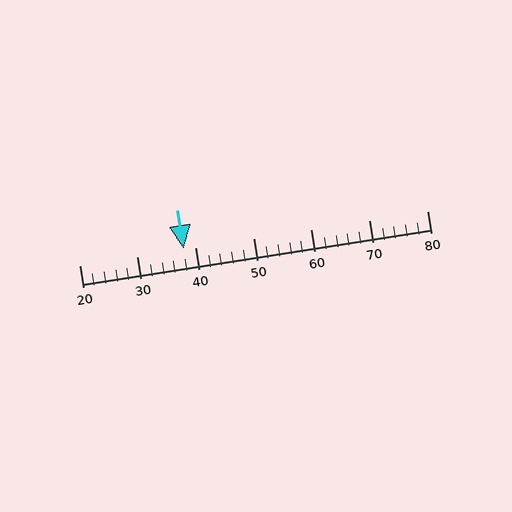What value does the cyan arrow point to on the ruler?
The cyan arrow points to approximately 38.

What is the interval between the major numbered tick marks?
The major tick marks are spaced 10 units apart.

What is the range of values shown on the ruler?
The ruler shows values from 20 to 80.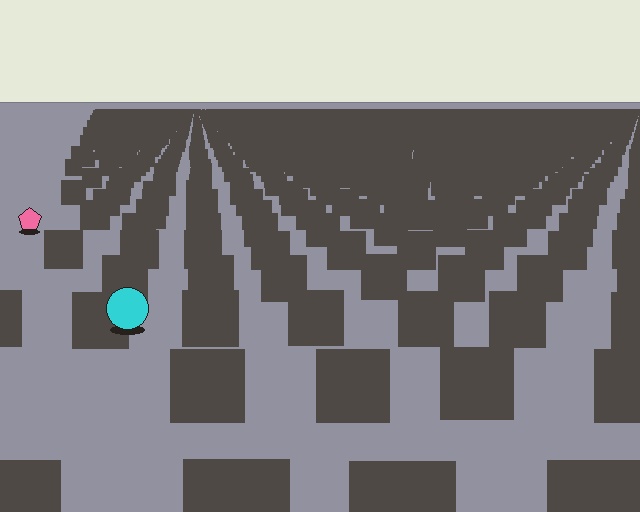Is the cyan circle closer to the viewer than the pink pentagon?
Yes. The cyan circle is closer — you can tell from the texture gradient: the ground texture is coarser near it.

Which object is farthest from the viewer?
The pink pentagon is farthest from the viewer. It appears smaller and the ground texture around it is denser.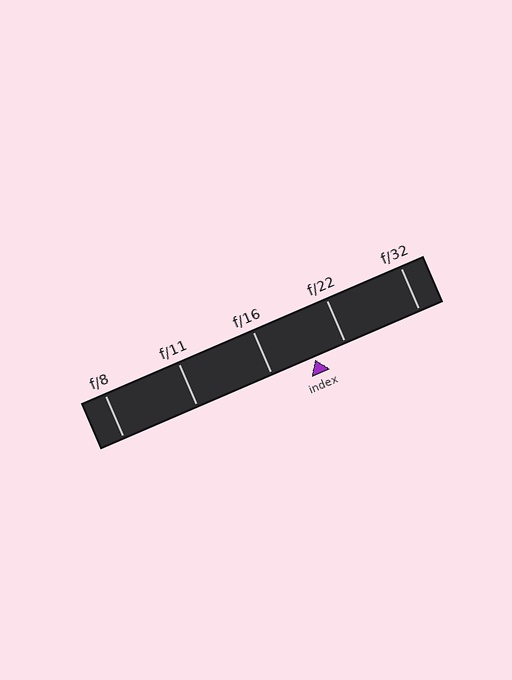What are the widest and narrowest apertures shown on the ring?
The widest aperture shown is f/8 and the narrowest is f/32.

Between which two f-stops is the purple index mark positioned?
The index mark is between f/16 and f/22.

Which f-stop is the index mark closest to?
The index mark is closest to f/22.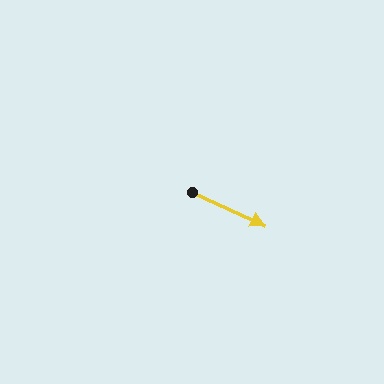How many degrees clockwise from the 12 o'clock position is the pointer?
Approximately 115 degrees.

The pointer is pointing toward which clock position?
Roughly 4 o'clock.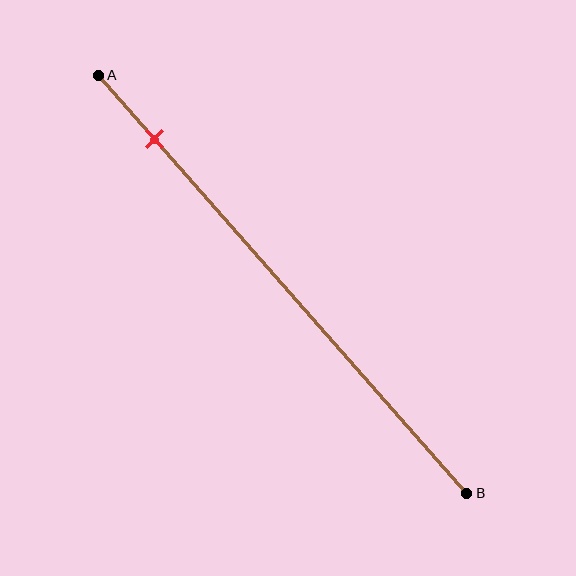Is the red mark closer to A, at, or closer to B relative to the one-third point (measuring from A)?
The red mark is closer to point A than the one-third point of segment AB.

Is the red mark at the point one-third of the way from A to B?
No, the mark is at about 15% from A, not at the 33% one-third point.